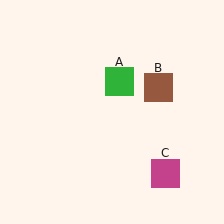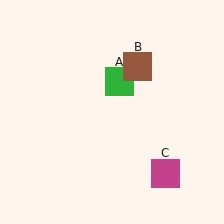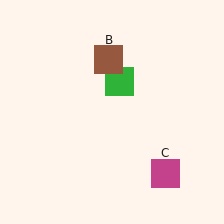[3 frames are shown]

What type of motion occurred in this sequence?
The brown square (object B) rotated counterclockwise around the center of the scene.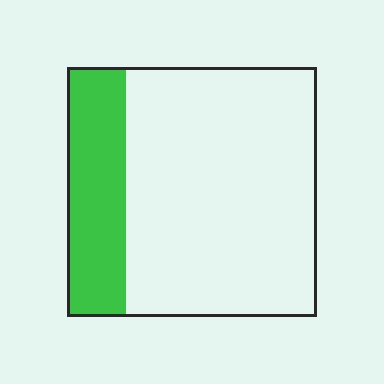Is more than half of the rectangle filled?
No.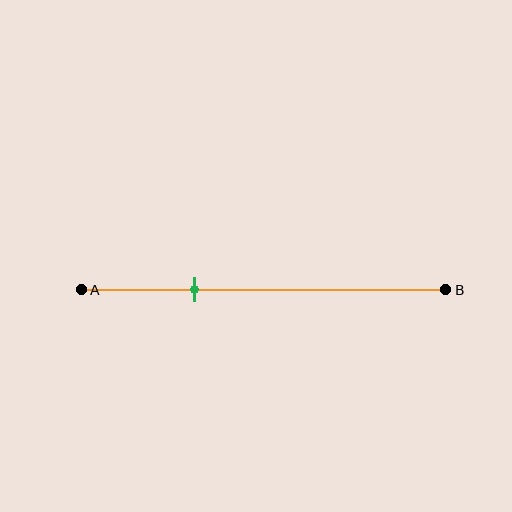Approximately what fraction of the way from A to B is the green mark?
The green mark is approximately 30% of the way from A to B.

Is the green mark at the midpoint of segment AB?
No, the mark is at about 30% from A, not at the 50% midpoint.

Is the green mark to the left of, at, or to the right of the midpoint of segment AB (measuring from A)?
The green mark is to the left of the midpoint of segment AB.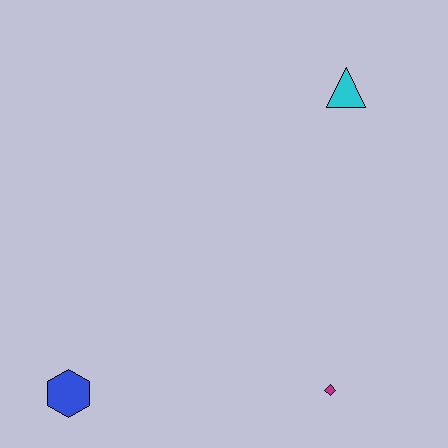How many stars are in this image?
There are no stars.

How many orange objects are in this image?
There are no orange objects.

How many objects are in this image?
There are 3 objects.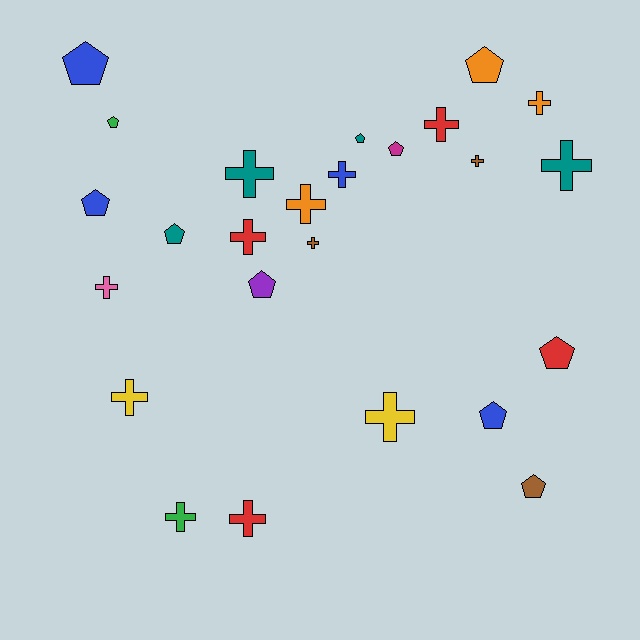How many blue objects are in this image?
There are 4 blue objects.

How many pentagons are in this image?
There are 11 pentagons.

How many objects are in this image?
There are 25 objects.